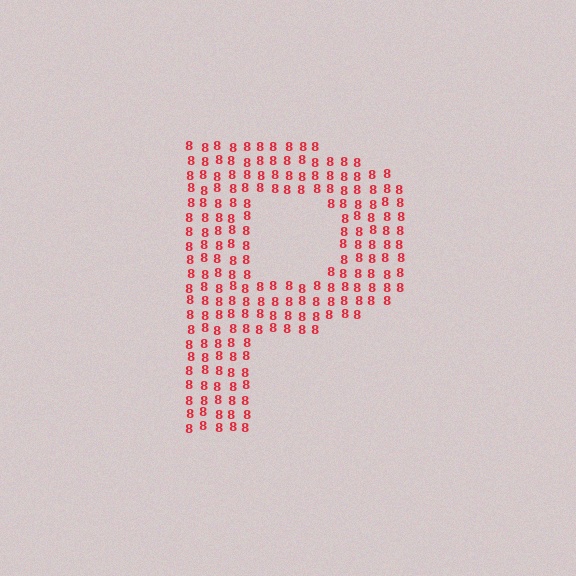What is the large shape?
The large shape is the letter P.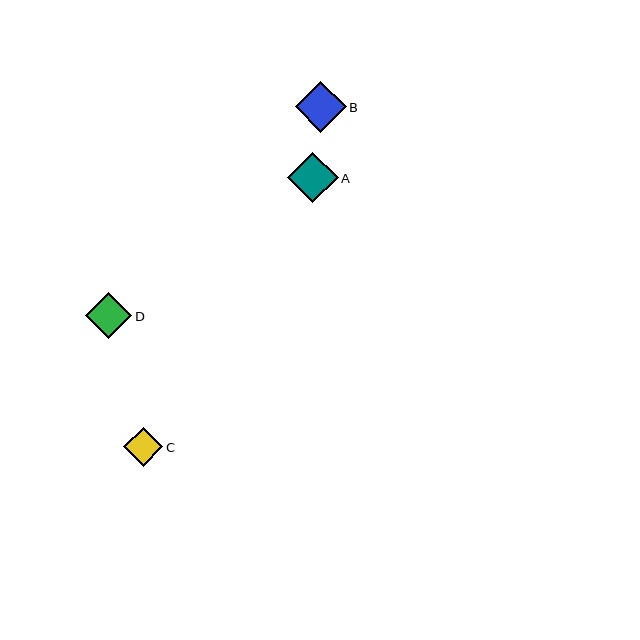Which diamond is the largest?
Diamond B is the largest with a size of approximately 51 pixels.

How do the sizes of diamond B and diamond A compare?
Diamond B and diamond A are approximately the same size.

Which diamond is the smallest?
Diamond C is the smallest with a size of approximately 40 pixels.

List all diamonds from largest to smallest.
From largest to smallest: B, A, D, C.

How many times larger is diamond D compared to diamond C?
Diamond D is approximately 1.2 times the size of diamond C.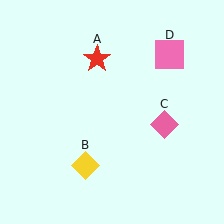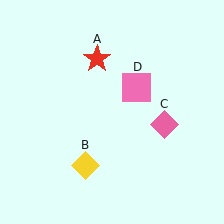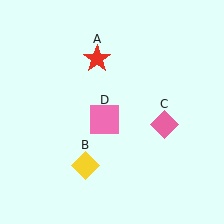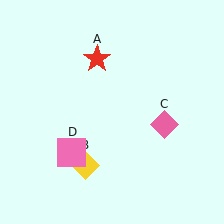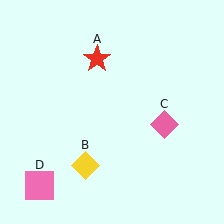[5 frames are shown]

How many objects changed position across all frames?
1 object changed position: pink square (object D).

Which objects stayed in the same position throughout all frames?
Red star (object A) and yellow diamond (object B) and pink diamond (object C) remained stationary.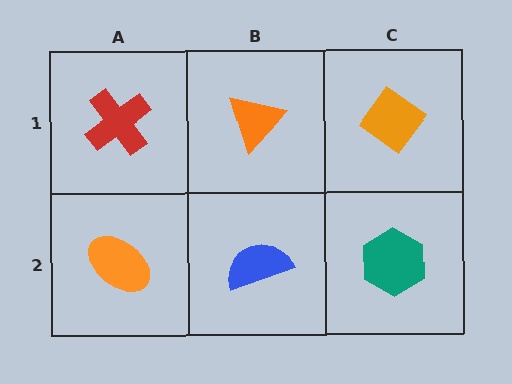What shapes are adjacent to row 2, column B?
An orange triangle (row 1, column B), an orange ellipse (row 2, column A), a teal hexagon (row 2, column C).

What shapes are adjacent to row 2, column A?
A red cross (row 1, column A), a blue semicircle (row 2, column B).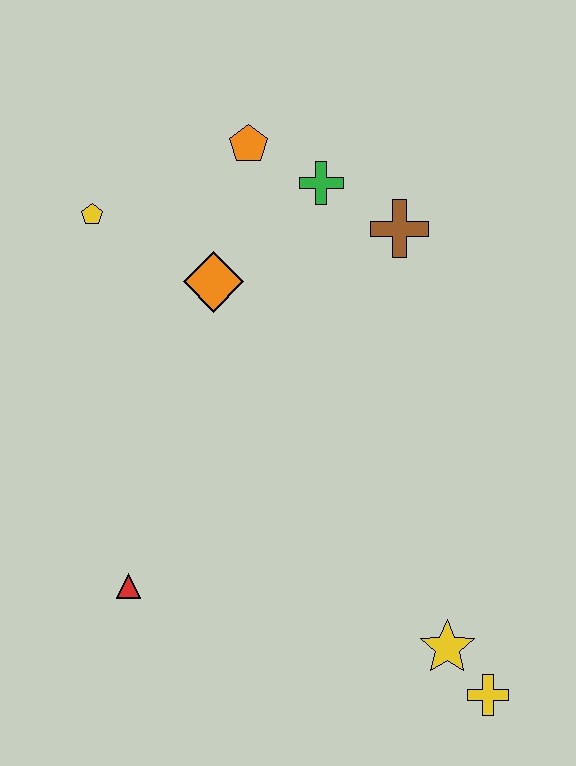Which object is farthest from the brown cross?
The yellow cross is farthest from the brown cross.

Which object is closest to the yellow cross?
The yellow star is closest to the yellow cross.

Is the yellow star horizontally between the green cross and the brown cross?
No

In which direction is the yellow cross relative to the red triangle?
The yellow cross is to the right of the red triangle.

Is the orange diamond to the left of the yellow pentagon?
No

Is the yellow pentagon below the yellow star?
No